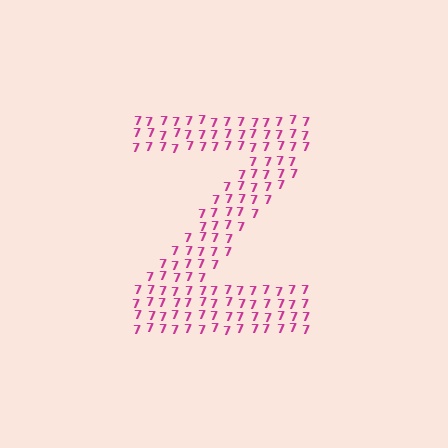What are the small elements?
The small elements are digit 7's.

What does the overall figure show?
The overall figure shows the letter Z.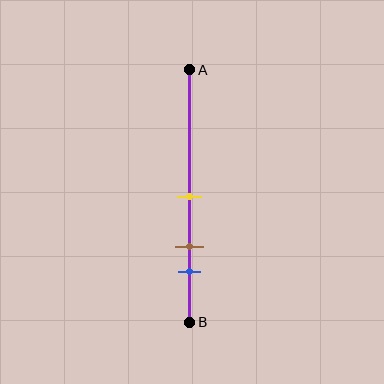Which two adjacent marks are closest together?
The brown and blue marks are the closest adjacent pair.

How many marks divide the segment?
There are 3 marks dividing the segment.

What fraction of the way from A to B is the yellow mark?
The yellow mark is approximately 50% (0.5) of the way from A to B.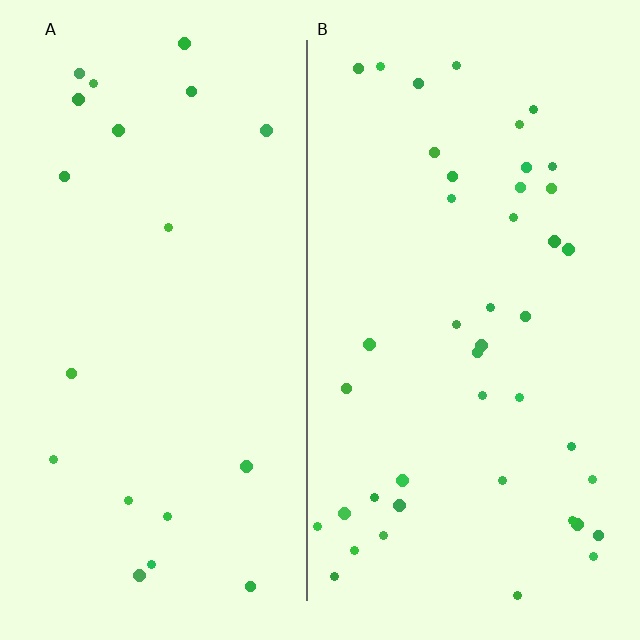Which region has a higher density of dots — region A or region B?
B (the right).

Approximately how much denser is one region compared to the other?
Approximately 2.2× — region B over region A.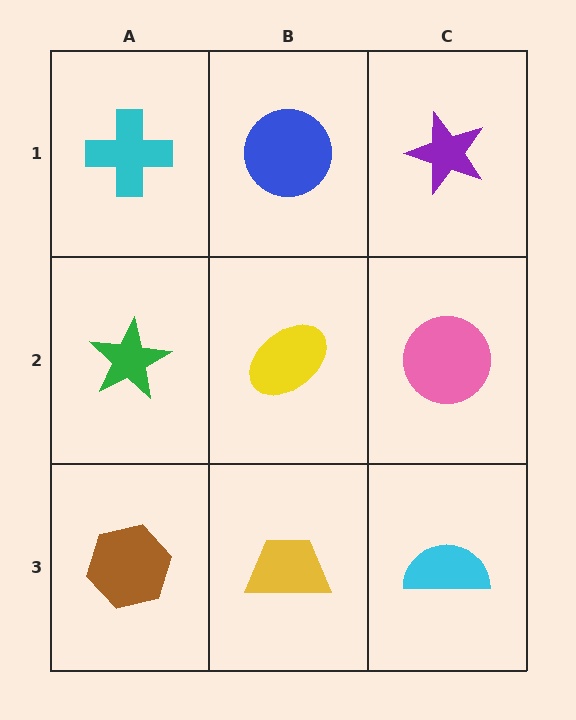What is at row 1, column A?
A cyan cross.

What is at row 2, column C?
A pink circle.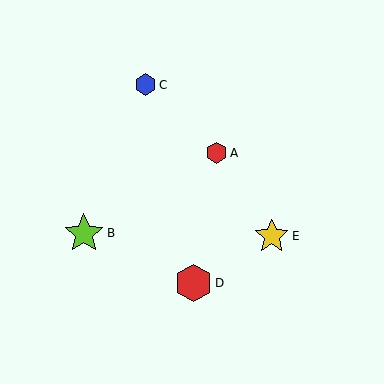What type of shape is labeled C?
Shape C is a blue hexagon.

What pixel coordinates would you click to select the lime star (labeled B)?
Click at (84, 233) to select the lime star B.